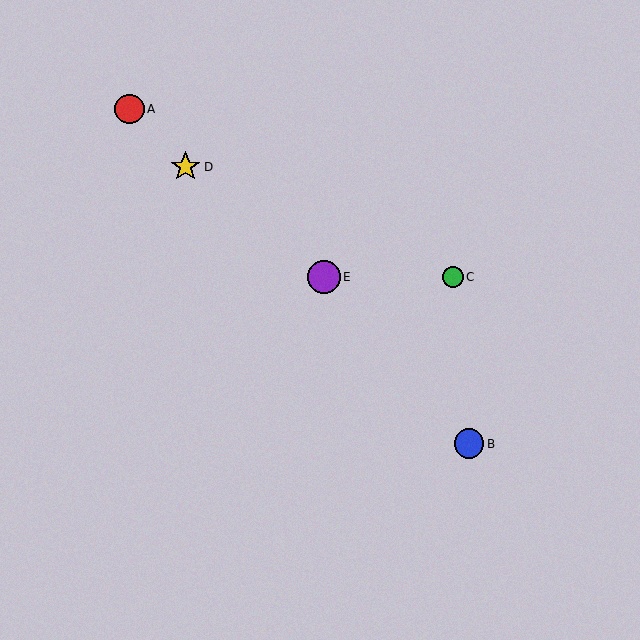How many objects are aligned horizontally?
2 objects (C, E) are aligned horizontally.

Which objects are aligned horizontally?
Objects C, E are aligned horizontally.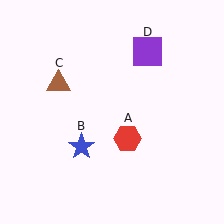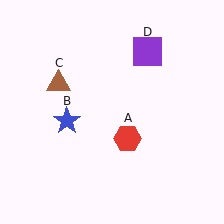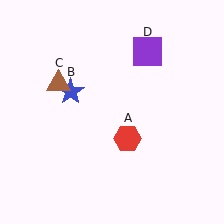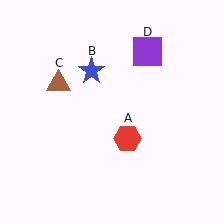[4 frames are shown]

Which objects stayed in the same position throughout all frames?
Red hexagon (object A) and brown triangle (object C) and purple square (object D) remained stationary.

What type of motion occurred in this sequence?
The blue star (object B) rotated clockwise around the center of the scene.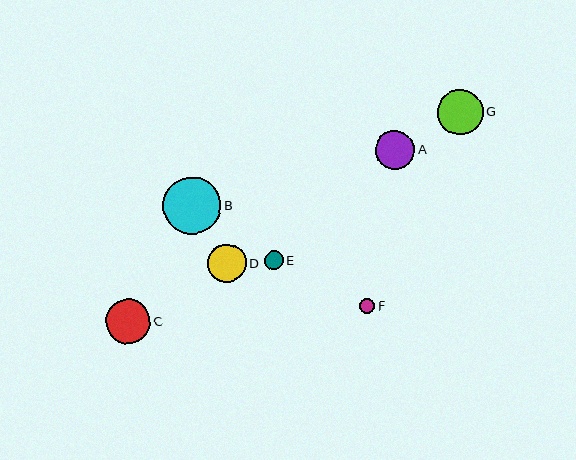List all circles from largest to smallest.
From largest to smallest: B, G, C, A, D, E, F.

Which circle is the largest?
Circle B is the largest with a size of approximately 58 pixels.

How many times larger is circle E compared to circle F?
Circle E is approximately 1.2 times the size of circle F.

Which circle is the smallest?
Circle F is the smallest with a size of approximately 16 pixels.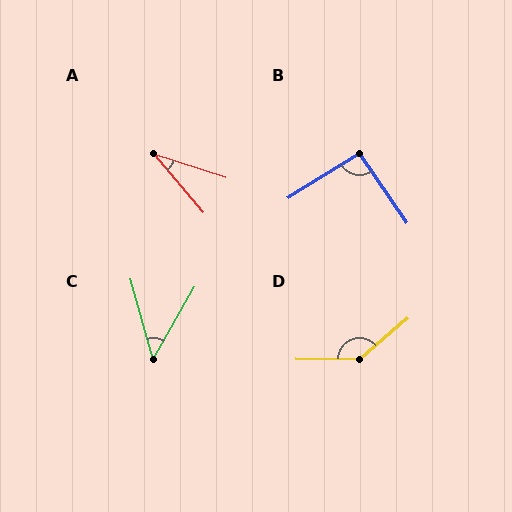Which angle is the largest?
D, at approximately 139 degrees.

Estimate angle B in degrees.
Approximately 92 degrees.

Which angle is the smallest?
A, at approximately 32 degrees.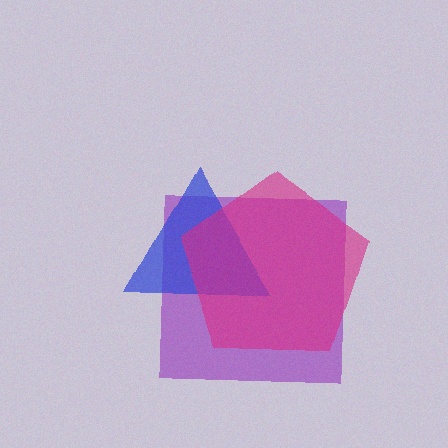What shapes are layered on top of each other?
The layered shapes are: a purple square, a blue triangle, a magenta pentagon.